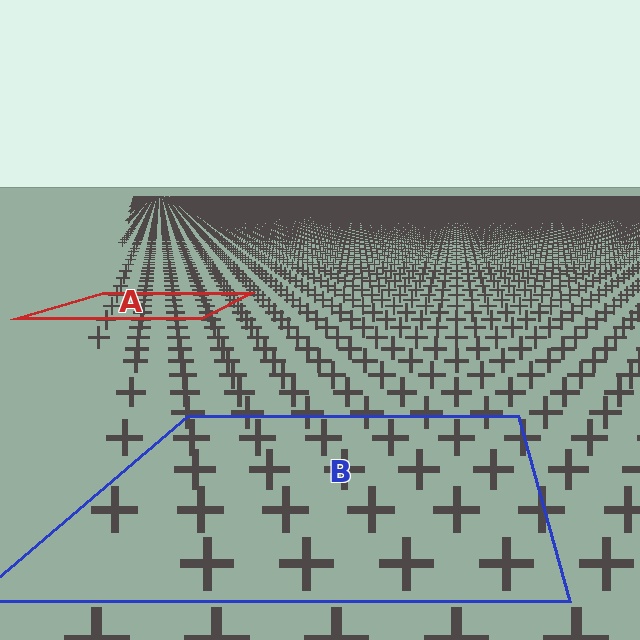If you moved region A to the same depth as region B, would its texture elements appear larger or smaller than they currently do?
They would appear larger. At a closer depth, the same texture elements are projected at a bigger on-screen size.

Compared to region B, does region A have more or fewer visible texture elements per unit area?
Region A has more texture elements per unit area — they are packed more densely because it is farther away.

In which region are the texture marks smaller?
The texture marks are smaller in region A, because it is farther away.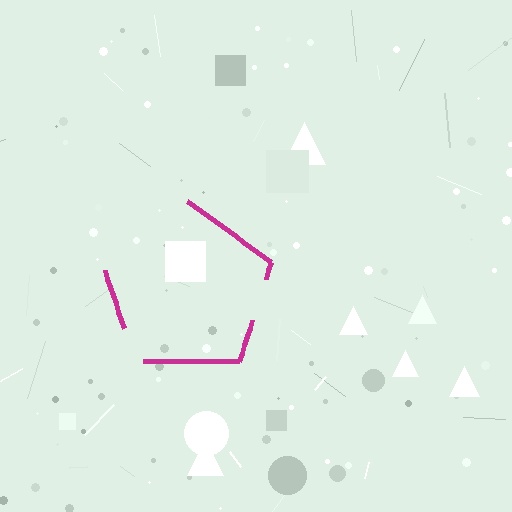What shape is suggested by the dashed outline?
The dashed outline suggests a pentagon.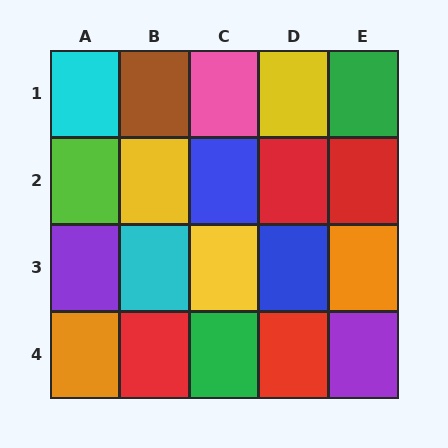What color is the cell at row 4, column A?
Orange.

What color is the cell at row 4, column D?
Red.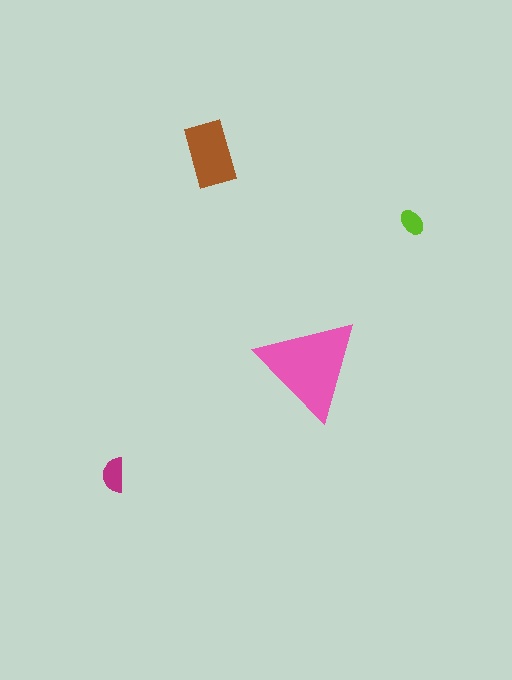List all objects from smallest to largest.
The lime ellipse, the magenta semicircle, the brown rectangle, the pink triangle.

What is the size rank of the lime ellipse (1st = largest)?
4th.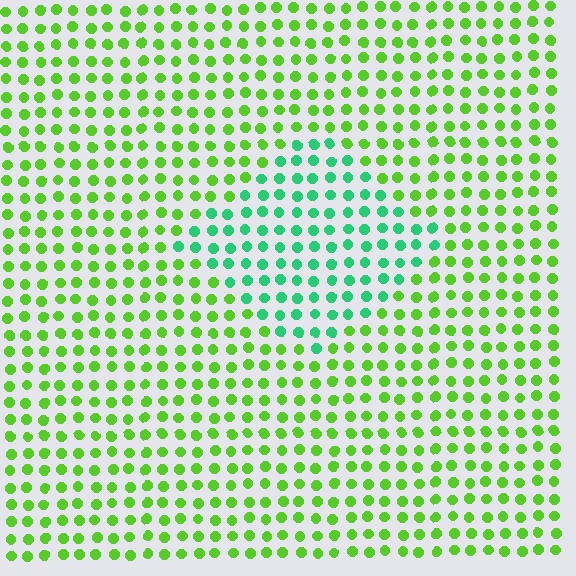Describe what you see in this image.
The image is filled with small lime elements in a uniform arrangement. A diamond-shaped region is visible where the elements are tinted to a slightly different hue, forming a subtle color boundary.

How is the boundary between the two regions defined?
The boundary is defined purely by a slight shift in hue (about 45 degrees). Spacing, size, and orientation are identical on both sides.